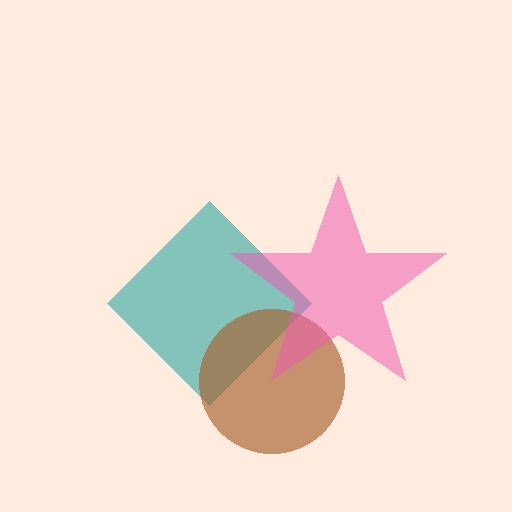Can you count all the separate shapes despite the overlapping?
Yes, there are 3 separate shapes.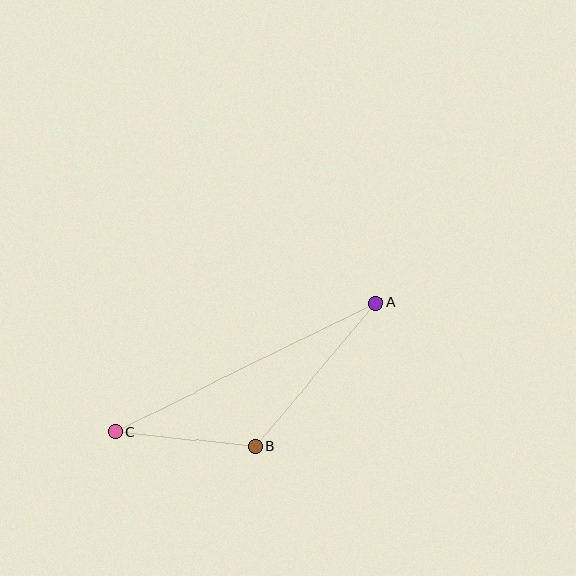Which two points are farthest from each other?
Points A and C are farthest from each other.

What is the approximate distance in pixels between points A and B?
The distance between A and B is approximately 188 pixels.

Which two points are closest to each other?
Points B and C are closest to each other.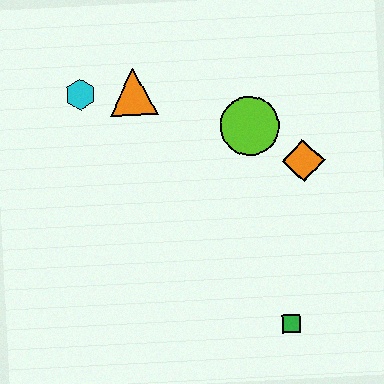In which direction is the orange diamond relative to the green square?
The orange diamond is above the green square.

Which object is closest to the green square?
The orange diamond is closest to the green square.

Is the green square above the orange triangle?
No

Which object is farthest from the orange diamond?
The cyan hexagon is farthest from the orange diamond.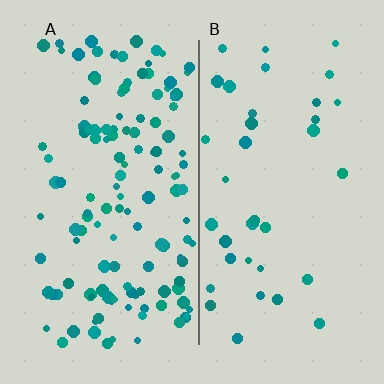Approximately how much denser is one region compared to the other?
Approximately 3.5× — region A over region B.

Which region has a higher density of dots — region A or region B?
A (the left).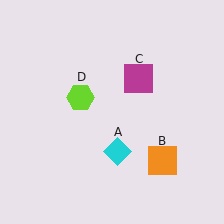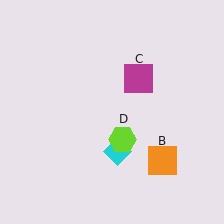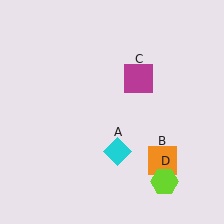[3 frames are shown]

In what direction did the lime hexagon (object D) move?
The lime hexagon (object D) moved down and to the right.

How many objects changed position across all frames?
1 object changed position: lime hexagon (object D).